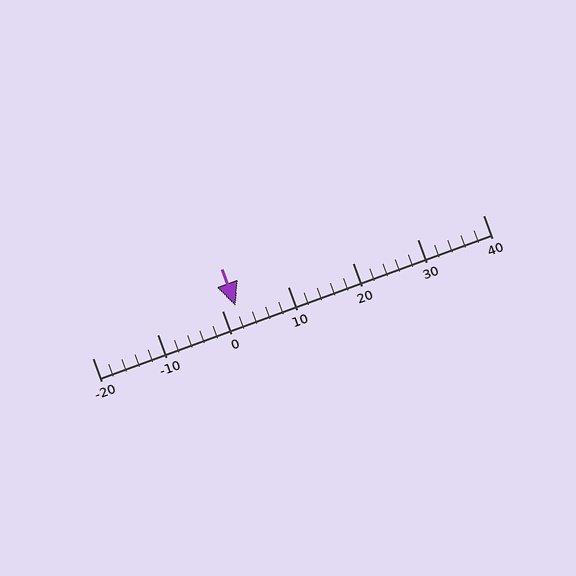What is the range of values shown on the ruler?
The ruler shows values from -20 to 40.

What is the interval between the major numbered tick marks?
The major tick marks are spaced 10 units apart.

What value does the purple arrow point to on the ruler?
The purple arrow points to approximately 2.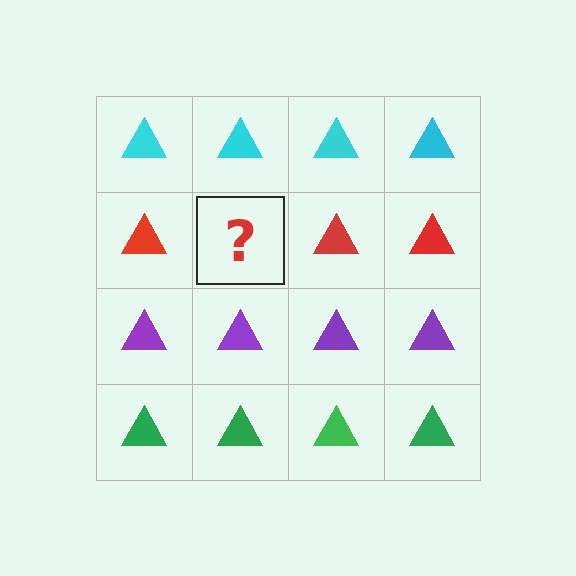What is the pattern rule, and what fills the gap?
The rule is that each row has a consistent color. The gap should be filled with a red triangle.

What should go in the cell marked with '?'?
The missing cell should contain a red triangle.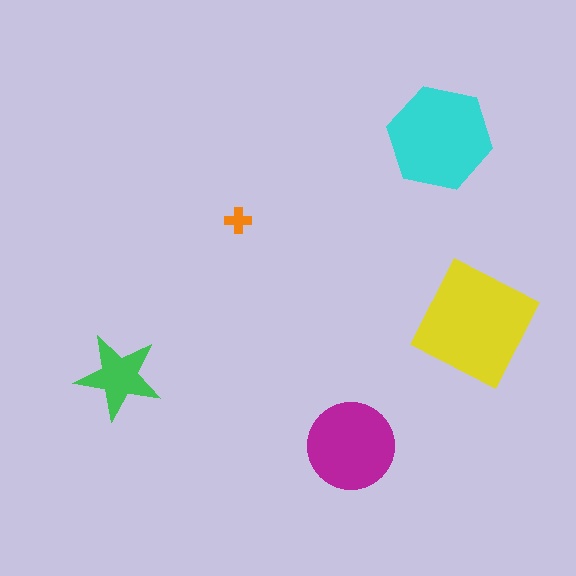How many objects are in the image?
There are 5 objects in the image.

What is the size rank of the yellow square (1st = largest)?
1st.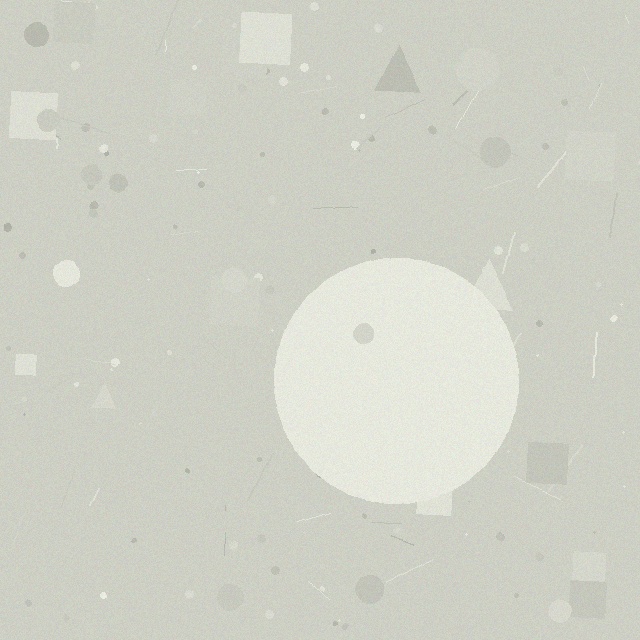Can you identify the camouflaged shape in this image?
The camouflaged shape is a circle.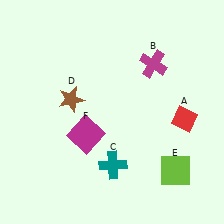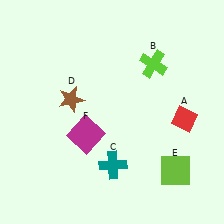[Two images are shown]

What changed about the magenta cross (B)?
In Image 1, B is magenta. In Image 2, it changed to lime.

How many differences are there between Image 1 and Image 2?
There is 1 difference between the two images.